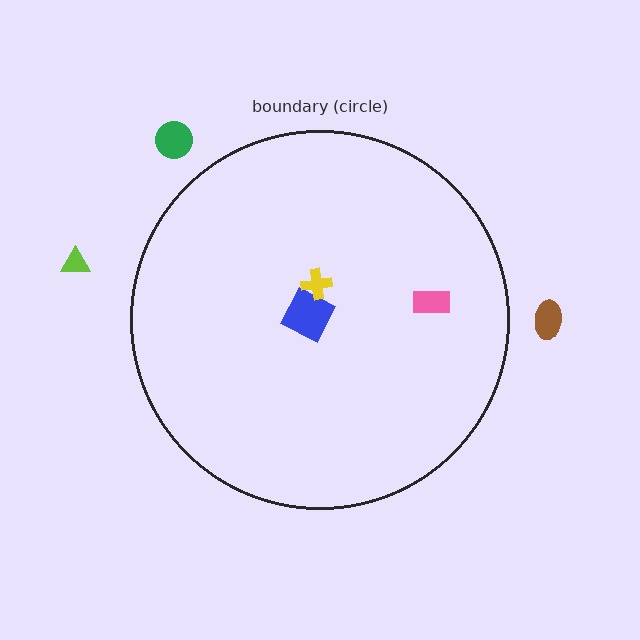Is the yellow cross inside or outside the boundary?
Inside.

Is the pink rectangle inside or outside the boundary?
Inside.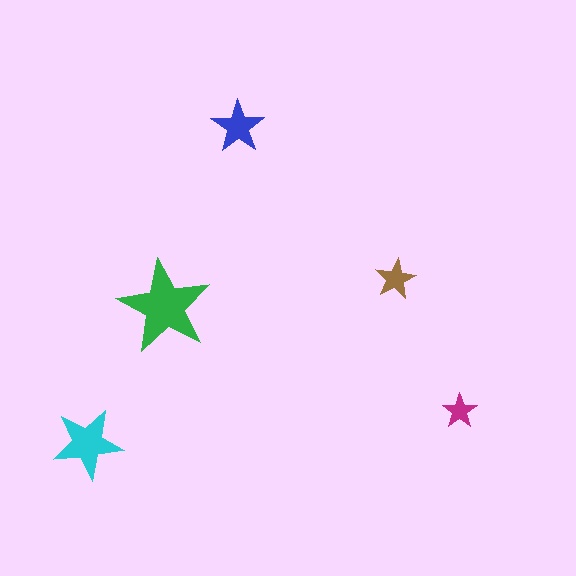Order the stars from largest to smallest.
the green one, the cyan one, the blue one, the brown one, the magenta one.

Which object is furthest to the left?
The cyan star is leftmost.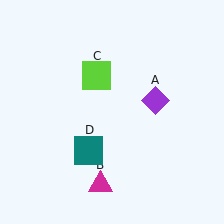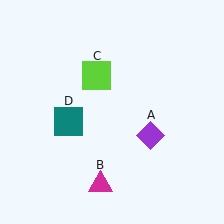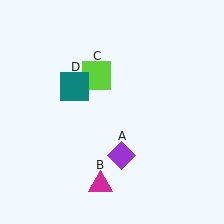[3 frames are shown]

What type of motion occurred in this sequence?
The purple diamond (object A), teal square (object D) rotated clockwise around the center of the scene.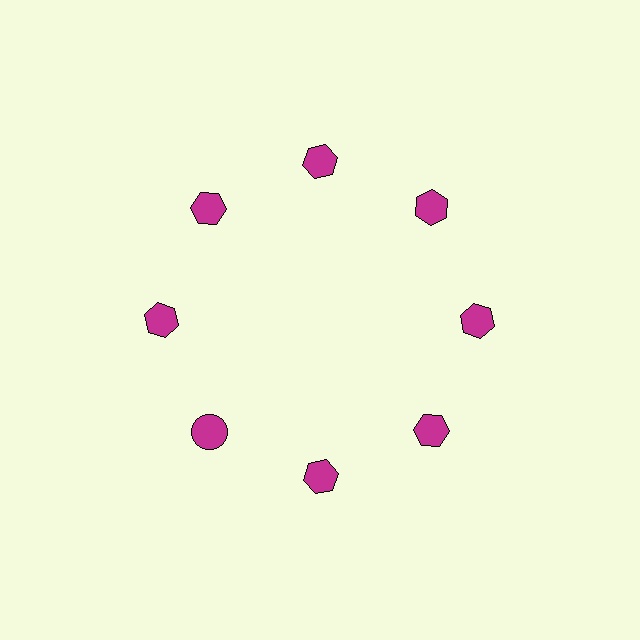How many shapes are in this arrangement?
There are 8 shapes arranged in a ring pattern.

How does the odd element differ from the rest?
It has a different shape: circle instead of hexagon.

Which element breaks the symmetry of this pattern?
The magenta circle at roughly the 8 o'clock position breaks the symmetry. All other shapes are magenta hexagons.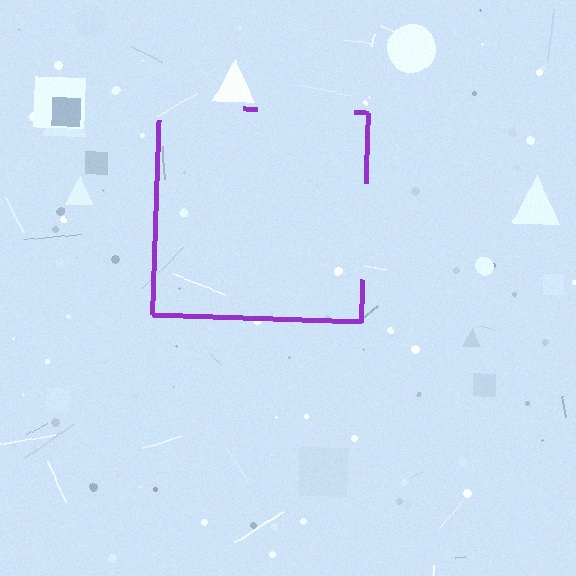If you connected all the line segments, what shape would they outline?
They would outline a square.